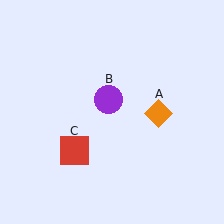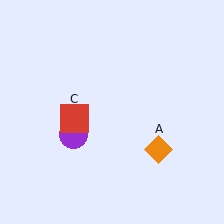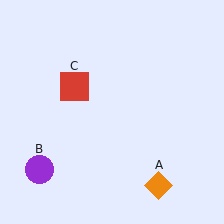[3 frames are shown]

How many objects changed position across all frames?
3 objects changed position: orange diamond (object A), purple circle (object B), red square (object C).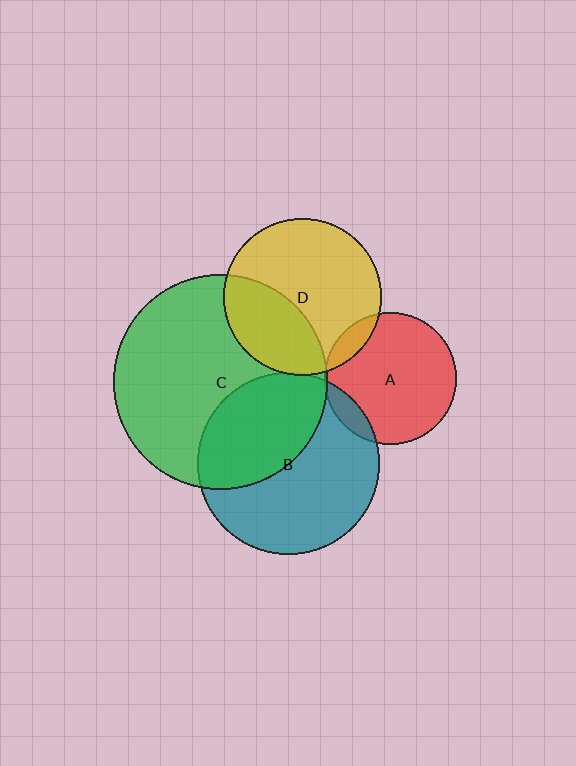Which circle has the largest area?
Circle C (green).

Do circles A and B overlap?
Yes.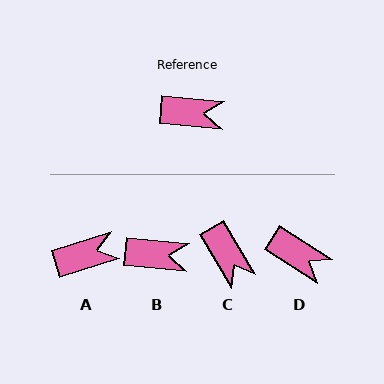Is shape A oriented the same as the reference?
No, it is off by about 23 degrees.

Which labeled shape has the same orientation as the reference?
B.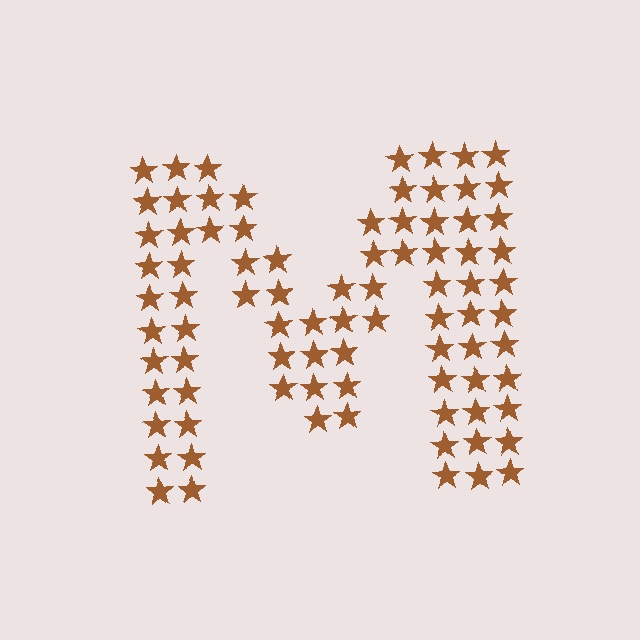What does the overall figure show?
The overall figure shows the letter M.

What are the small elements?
The small elements are stars.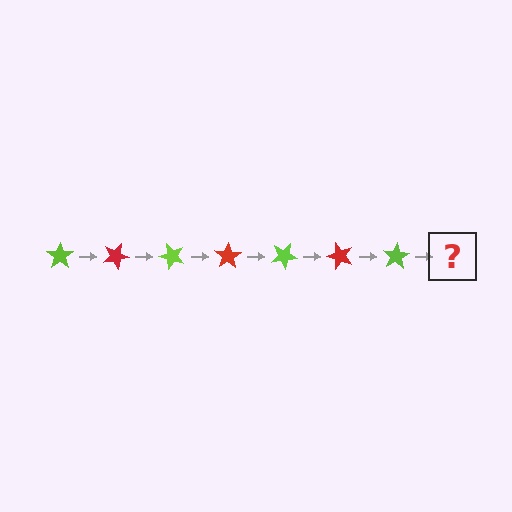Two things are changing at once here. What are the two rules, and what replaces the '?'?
The two rules are that it rotates 25 degrees each step and the color cycles through lime and red. The '?' should be a red star, rotated 175 degrees from the start.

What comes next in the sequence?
The next element should be a red star, rotated 175 degrees from the start.